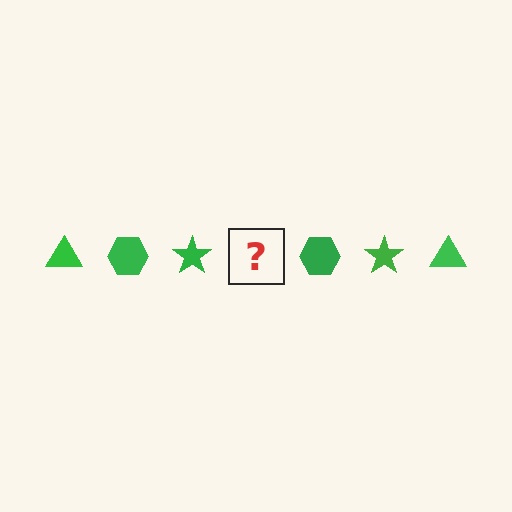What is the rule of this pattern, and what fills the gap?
The rule is that the pattern cycles through triangle, hexagon, star shapes in green. The gap should be filled with a green triangle.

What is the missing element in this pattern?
The missing element is a green triangle.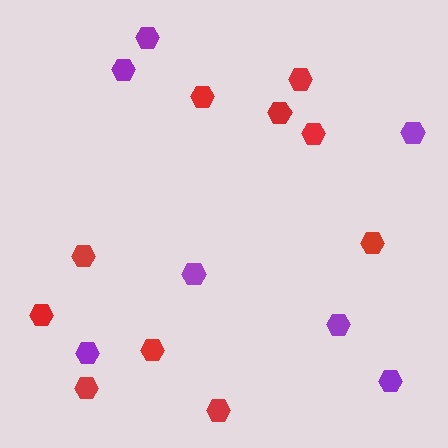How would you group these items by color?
There are 2 groups: one group of red hexagons (10) and one group of purple hexagons (7).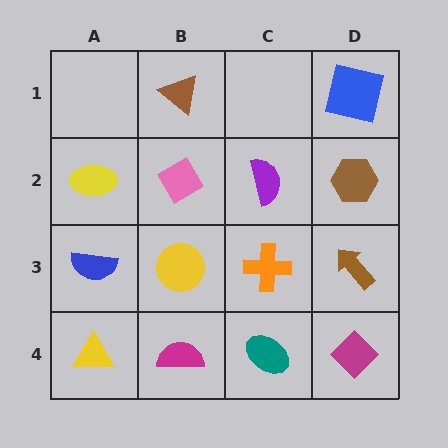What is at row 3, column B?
A yellow circle.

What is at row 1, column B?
A brown triangle.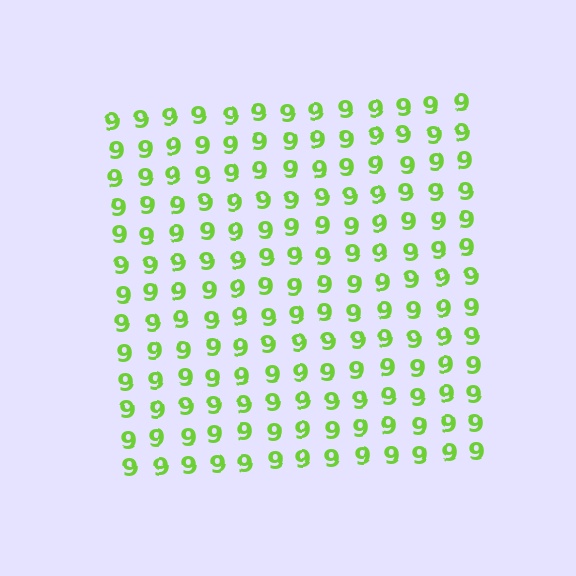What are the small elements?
The small elements are digit 9's.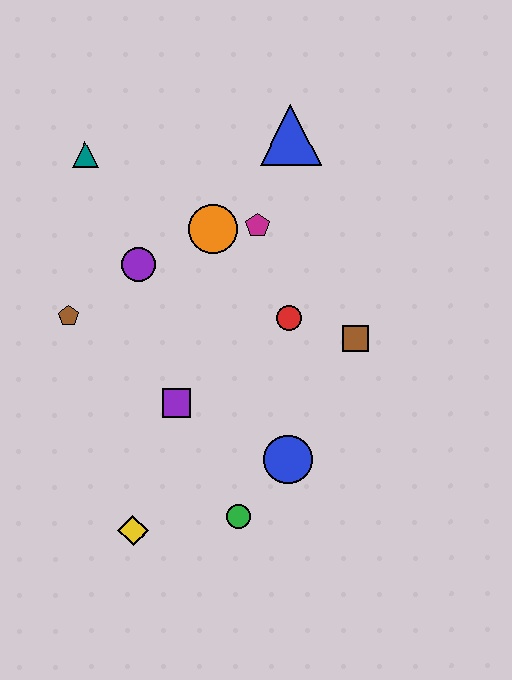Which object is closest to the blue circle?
The green circle is closest to the blue circle.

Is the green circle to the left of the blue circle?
Yes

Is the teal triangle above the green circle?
Yes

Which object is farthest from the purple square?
The blue triangle is farthest from the purple square.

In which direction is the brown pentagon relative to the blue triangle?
The brown pentagon is to the left of the blue triangle.